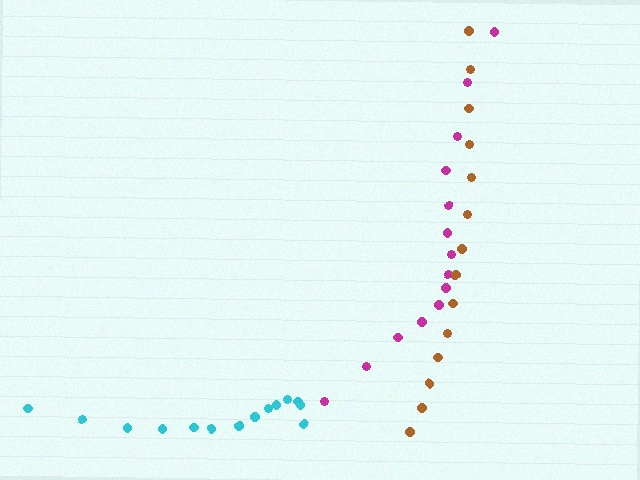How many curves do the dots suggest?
There are 3 distinct paths.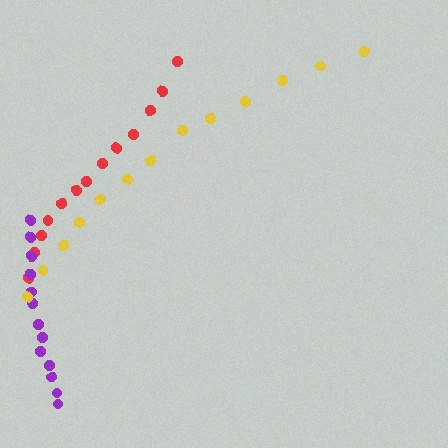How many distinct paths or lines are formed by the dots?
There are 3 distinct paths.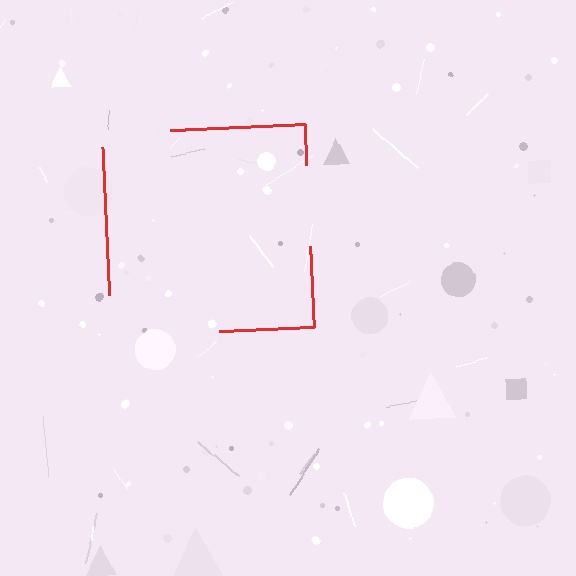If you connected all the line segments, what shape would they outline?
They would outline a square.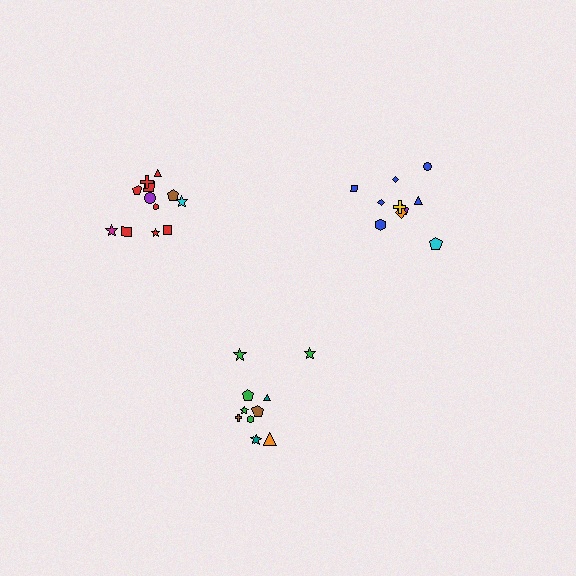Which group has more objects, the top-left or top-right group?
The top-left group.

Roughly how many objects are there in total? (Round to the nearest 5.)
Roughly 30 objects in total.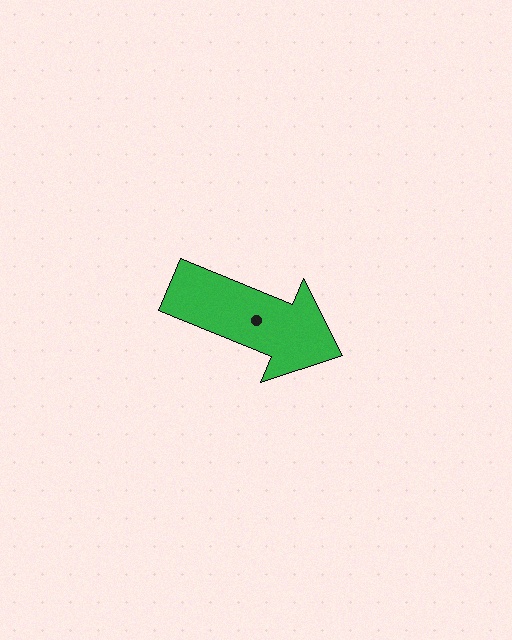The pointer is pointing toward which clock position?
Roughly 4 o'clock.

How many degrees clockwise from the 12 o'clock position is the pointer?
Approximately 112 degrees.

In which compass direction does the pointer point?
East.